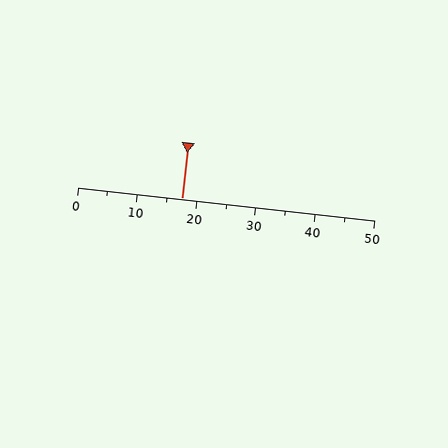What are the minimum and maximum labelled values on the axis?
The axis runs from 0 to 50.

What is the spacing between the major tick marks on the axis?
The major ticks are spaced 10 apart.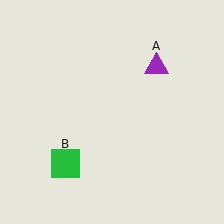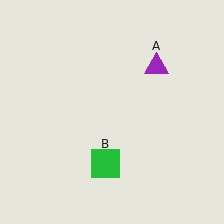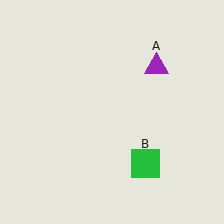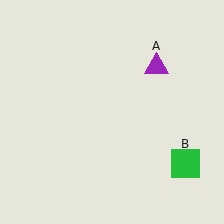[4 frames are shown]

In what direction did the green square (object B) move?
The green square (object B) moved right.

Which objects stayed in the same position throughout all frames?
Purple triangle (object A) remained stationary.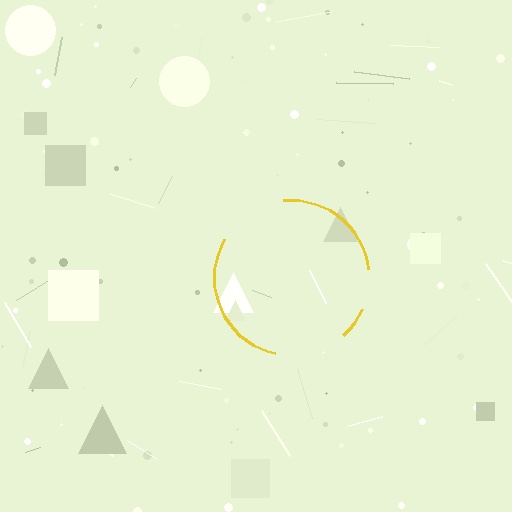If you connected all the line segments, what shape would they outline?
They would outline a circle.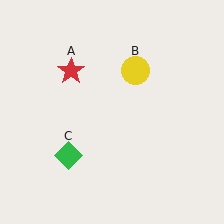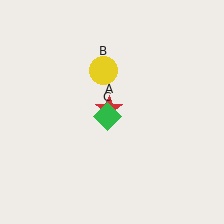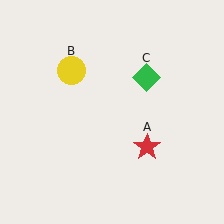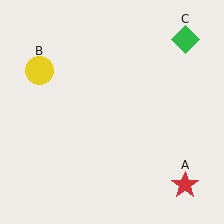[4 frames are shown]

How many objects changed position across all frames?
3 objects changed position: red star (object A), yellow circle (object B), green diamond (object C).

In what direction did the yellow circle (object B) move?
The yellow circle (object B) moved left.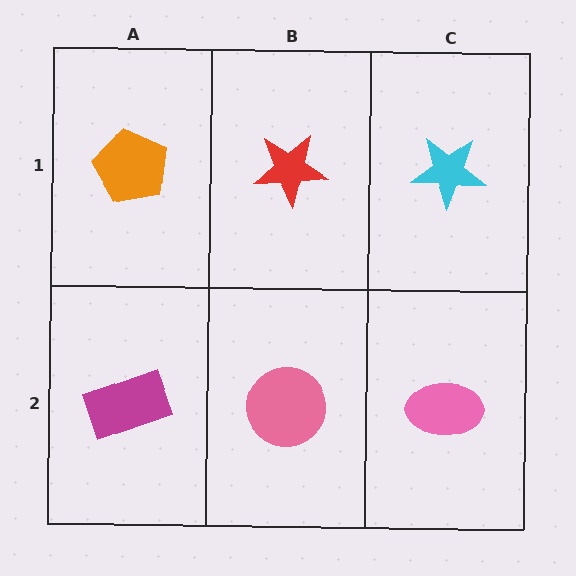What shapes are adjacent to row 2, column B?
A red star (row 1, column B), a magenta rectangle (row 2, column A), a pink ellipse (row 2, column C).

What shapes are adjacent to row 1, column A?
A magenta rectangle (row 2, column A), a red star (row 1, column B).